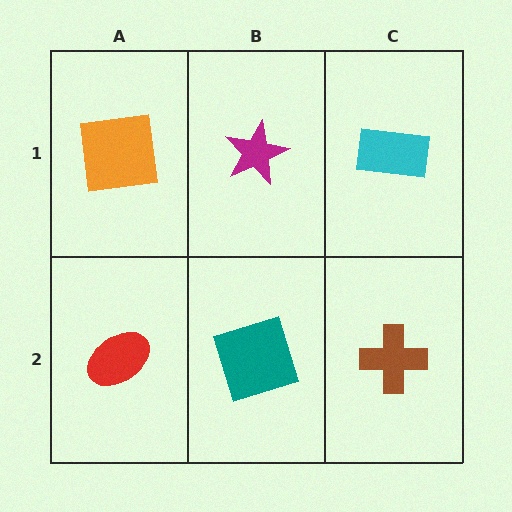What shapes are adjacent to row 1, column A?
A red ellipse (row 2, column A), a magenta star (row 1, column B).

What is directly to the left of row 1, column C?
A magenta star.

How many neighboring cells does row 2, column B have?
3.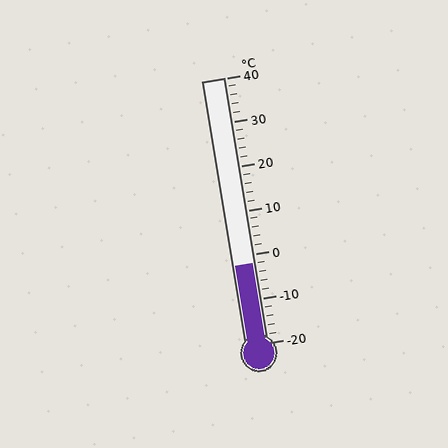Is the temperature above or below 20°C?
The temperature is below 20°C.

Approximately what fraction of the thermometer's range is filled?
The thermometer is filled to approximately 30% of its range.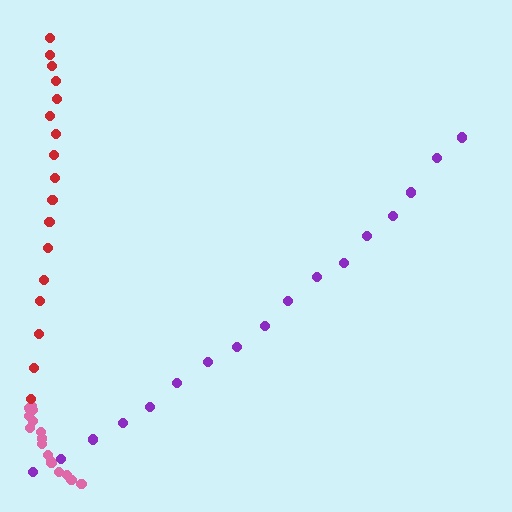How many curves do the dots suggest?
There are 3 distinct paths.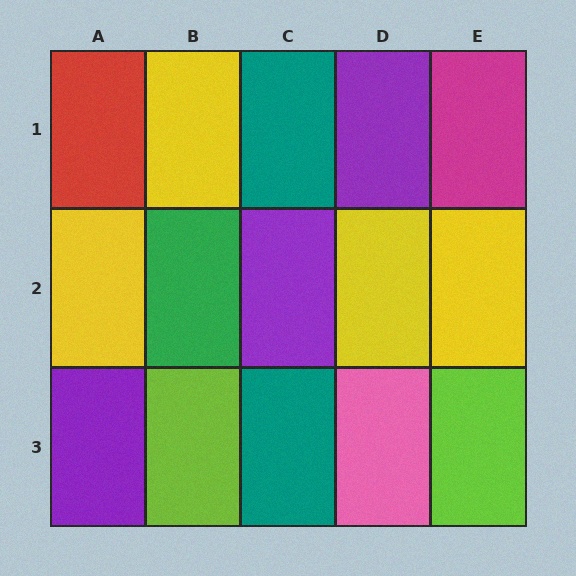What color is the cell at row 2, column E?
Yellow.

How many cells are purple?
3 cells are purple.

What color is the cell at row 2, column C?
Purple.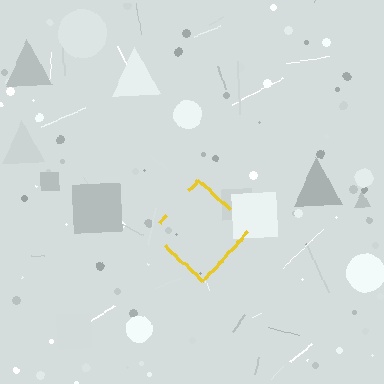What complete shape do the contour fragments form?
The contour fragments form a diamond.